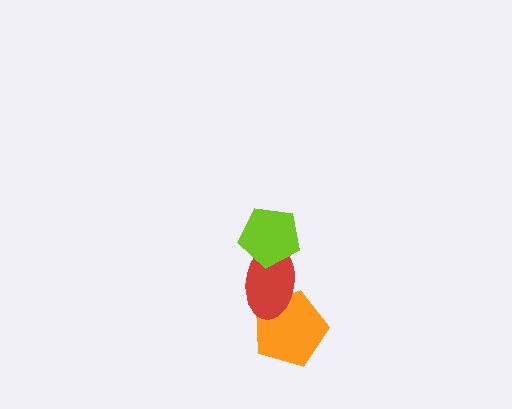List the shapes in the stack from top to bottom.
From top to bottom: the lime pentagon, the red ellipse, the orange pentagon.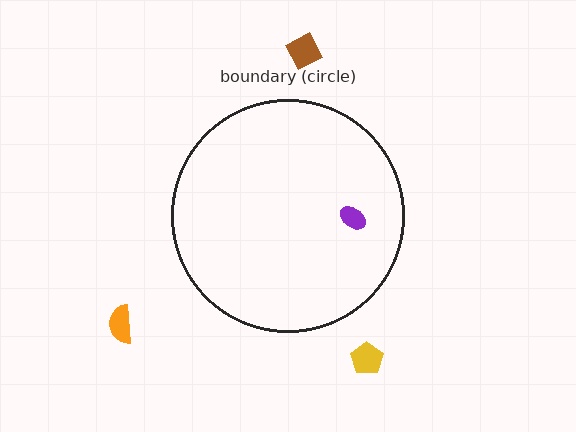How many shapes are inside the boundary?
1 inside, 3 outside.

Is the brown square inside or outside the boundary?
Outside.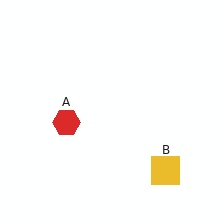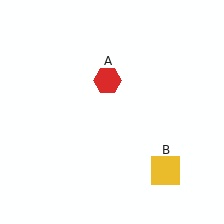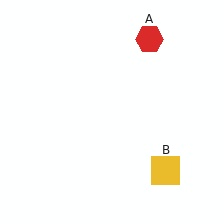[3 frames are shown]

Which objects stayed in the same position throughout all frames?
Yellow square (object B) remained stationary.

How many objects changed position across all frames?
1 object changed position: red hexagon (object A).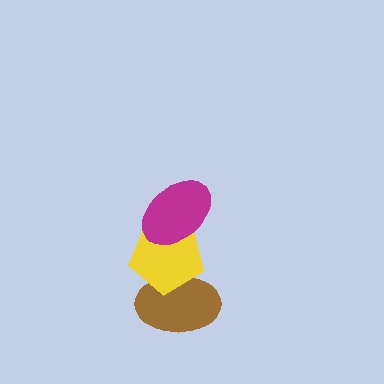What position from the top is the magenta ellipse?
The magenta ellipse is 1st from the top.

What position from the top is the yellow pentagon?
The yellow pentagon is 2nd from the top.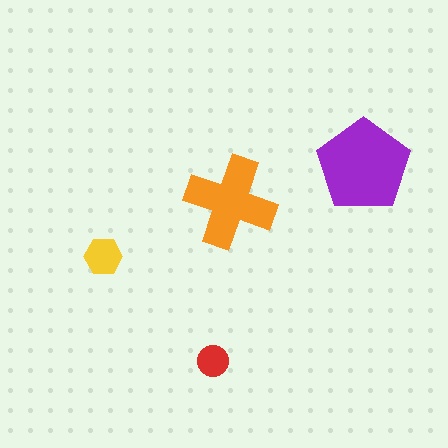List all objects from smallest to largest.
The red circle, the yellow hexagon, the orange cross, the purple pentagon.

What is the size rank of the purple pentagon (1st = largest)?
1st.